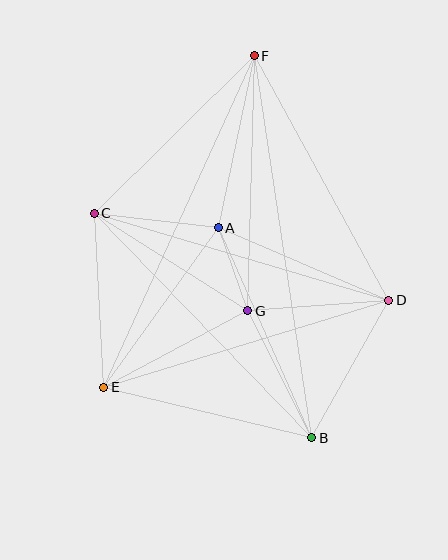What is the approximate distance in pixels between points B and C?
The distance between B and C is approximately 313 pixels.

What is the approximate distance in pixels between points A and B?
The distance between A and B is approximately 230 pixels.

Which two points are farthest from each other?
Points B and F are farthest from each other.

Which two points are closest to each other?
Points A and G are closest to each other.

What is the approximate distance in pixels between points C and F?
The distance between C and F is approximately 225 pixels.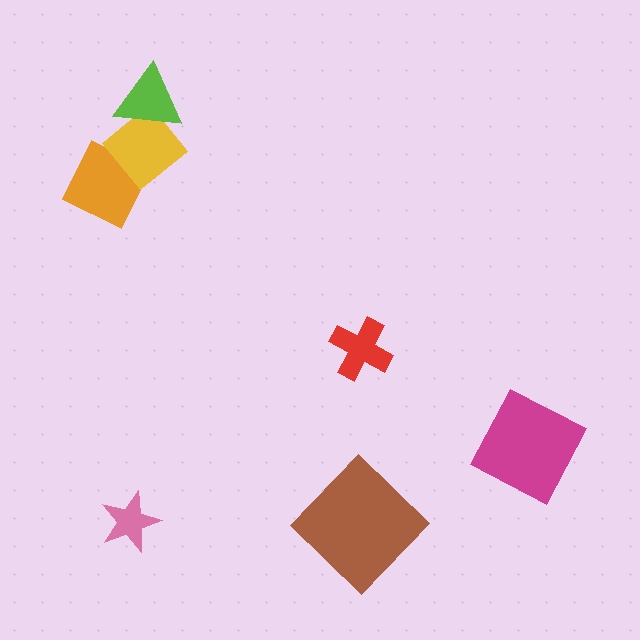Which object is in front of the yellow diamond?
The lime triangle is in front of the yellow diamond.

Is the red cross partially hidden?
No, no other shape covers it.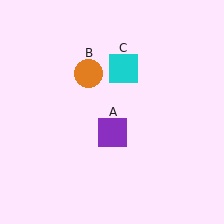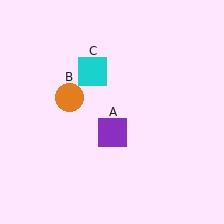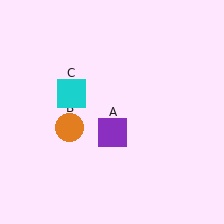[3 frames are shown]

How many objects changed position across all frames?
2 objects changed position: orange circle (object B), cyan square (object C).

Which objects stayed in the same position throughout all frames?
Purple square (object A) remained stationary.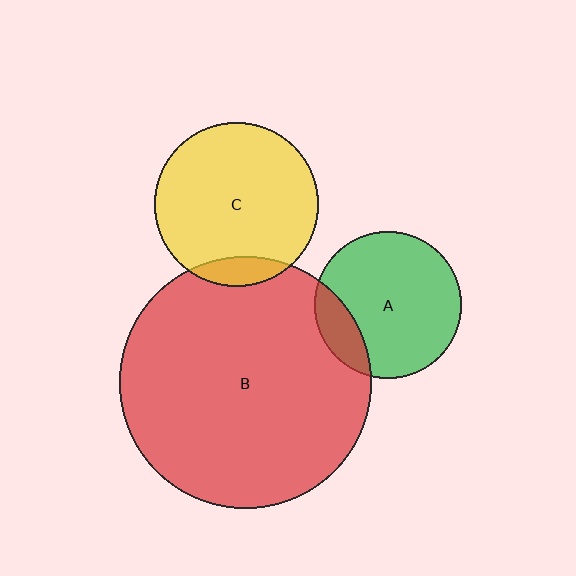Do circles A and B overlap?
Yes.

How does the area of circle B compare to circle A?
Approximately 3.0 times.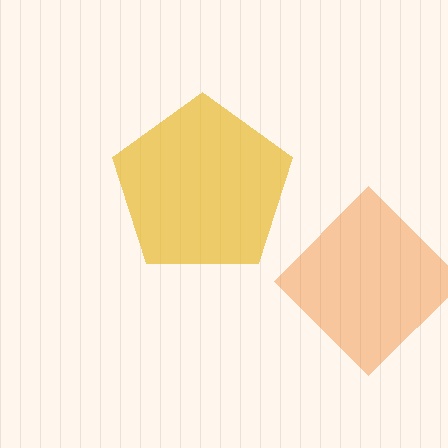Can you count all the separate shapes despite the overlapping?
Yes, there are 2 separate shapes.